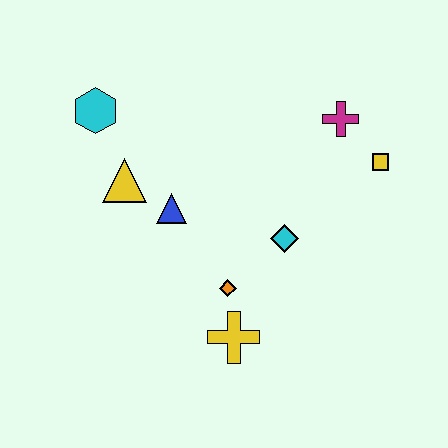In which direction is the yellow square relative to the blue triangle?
The yellow square is to the right of the blue triangle.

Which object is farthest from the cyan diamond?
The cyan hexagon is farthest from the cyan diamond.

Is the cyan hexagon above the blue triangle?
Yes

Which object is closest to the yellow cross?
The orange diamond is closest to the yellow cross.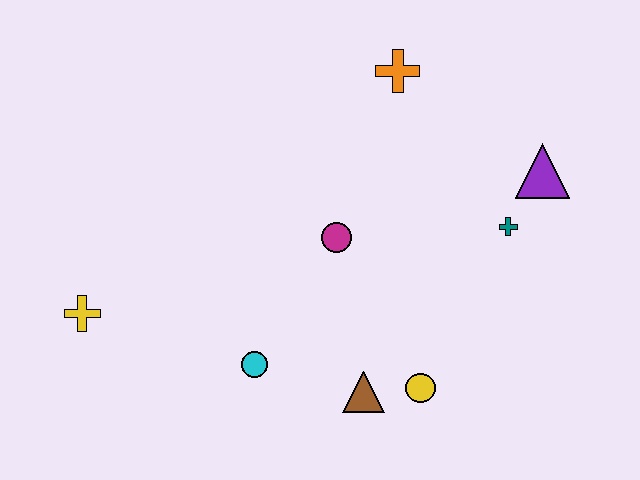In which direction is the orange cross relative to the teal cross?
The orange cross is above the teal cross.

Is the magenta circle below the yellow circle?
No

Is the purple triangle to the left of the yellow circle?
No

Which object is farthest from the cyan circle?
The purple triangle is farthest from the cyan circle.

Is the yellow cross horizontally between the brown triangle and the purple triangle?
No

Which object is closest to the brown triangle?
The yellow circle is closest to the brown triangle.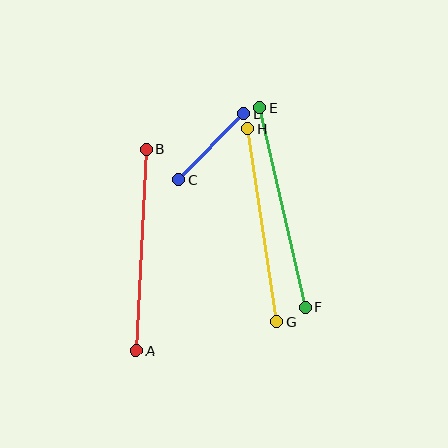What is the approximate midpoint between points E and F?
The midpoint is at approximately (282, 208) pixels.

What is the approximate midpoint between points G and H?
The midpoint is at approximately (262, 226) pixels.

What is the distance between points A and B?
The distance is approximately 202 pixels.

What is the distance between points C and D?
The distance is approximately 93 pixels.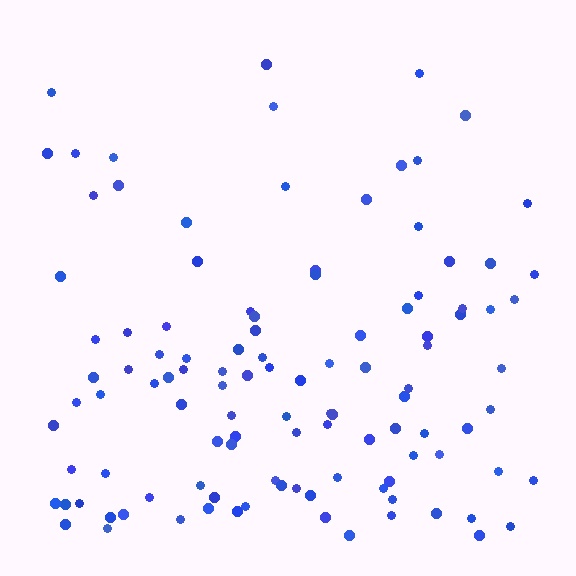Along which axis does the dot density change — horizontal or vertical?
Vertical.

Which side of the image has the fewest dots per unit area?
The top.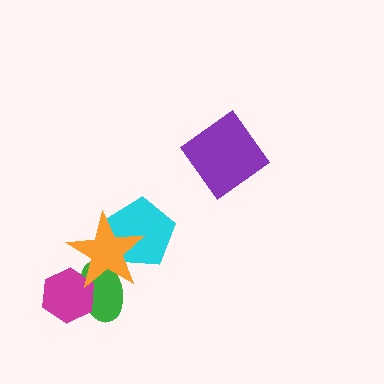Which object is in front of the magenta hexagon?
The orange star is in front of the magenta hexagon.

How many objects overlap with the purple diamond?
0 objects overlap with the purple diamond.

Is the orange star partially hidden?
No, no other shape covers it.